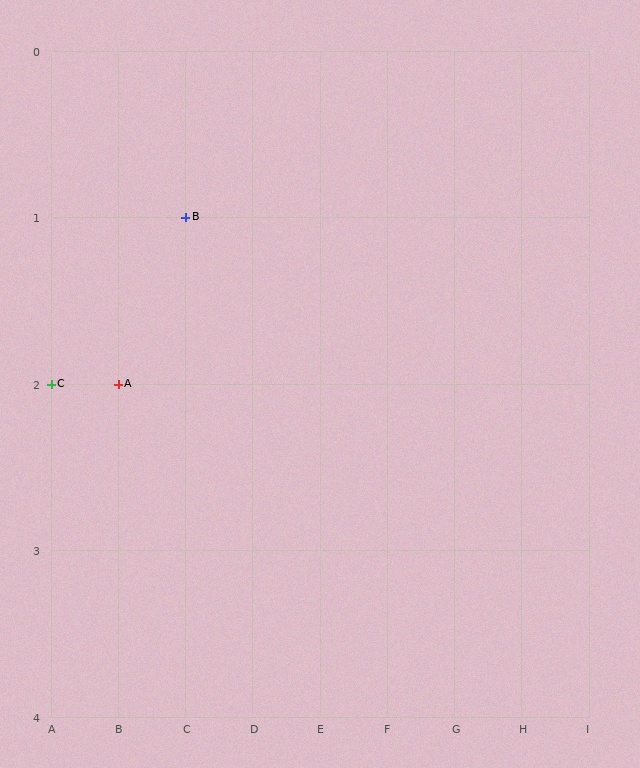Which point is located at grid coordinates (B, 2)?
Point A is at (B, 2).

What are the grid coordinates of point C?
Point C is at grid coordinates (A, 2).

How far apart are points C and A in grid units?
Points C and A are 1 column apart.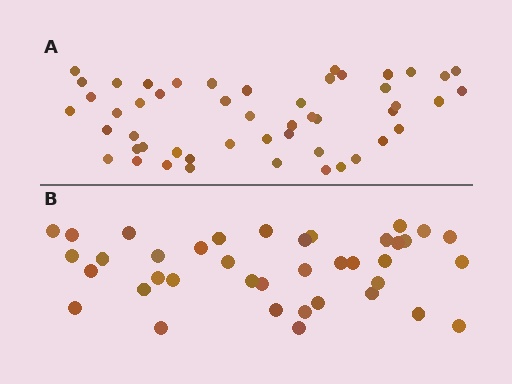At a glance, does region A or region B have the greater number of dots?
Region A (the top region) has more dots.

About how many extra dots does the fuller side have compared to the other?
Region A has roughly 12 or so more dots than region B.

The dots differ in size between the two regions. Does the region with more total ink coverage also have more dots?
No. Region B has more total ink coverage because its dots are larger, but region A actually contains more individual dots. Total area can be misleading — the number of items is what matters here.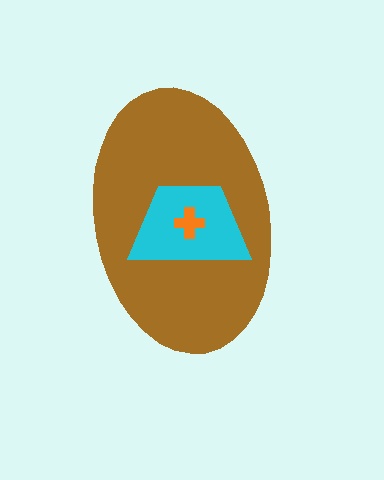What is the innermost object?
The orange cross.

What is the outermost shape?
The brown ellipse.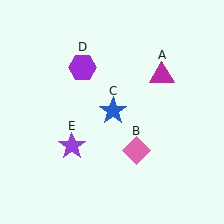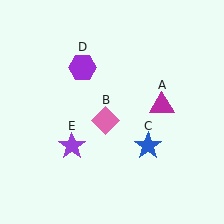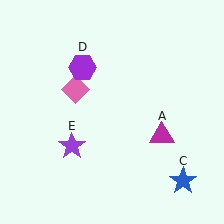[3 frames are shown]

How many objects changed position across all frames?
3 objects changed position: magenta triangle (object A), pink diamond (object B), blue star (object C).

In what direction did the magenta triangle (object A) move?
The magenta triangle (object A) moved down.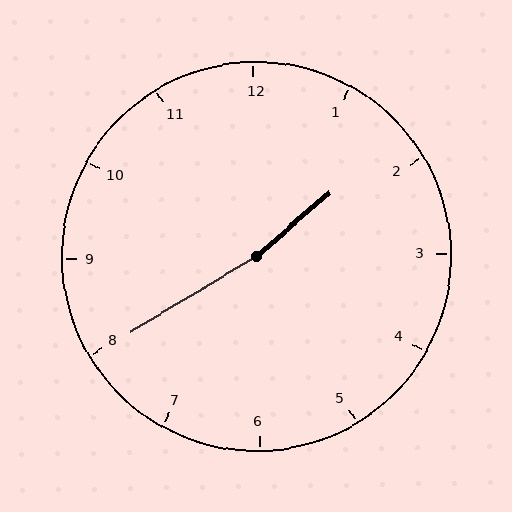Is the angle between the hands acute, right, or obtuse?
It is obtuse.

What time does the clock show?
1:40.